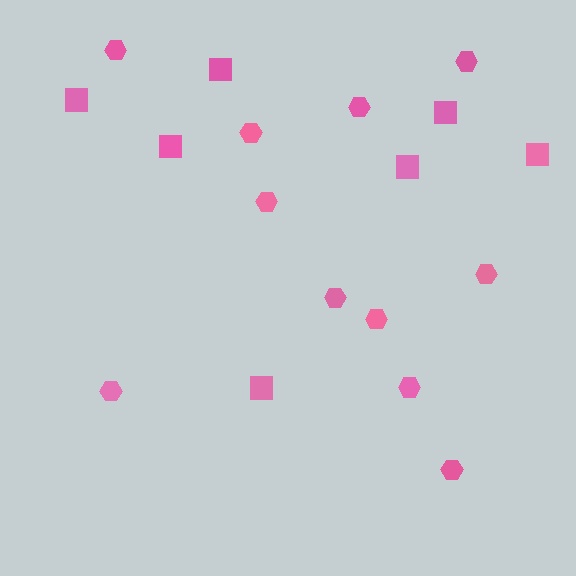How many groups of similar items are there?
There are 2 groups: one group of hexagons (11) and one group of squares (7).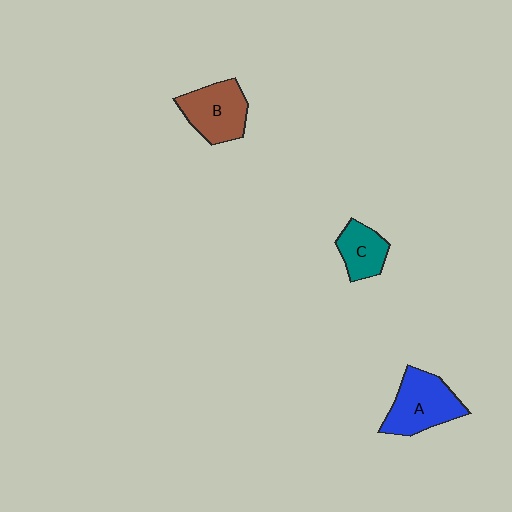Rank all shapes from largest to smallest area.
From largest to smallest: A (blue), B (brown), C (teal).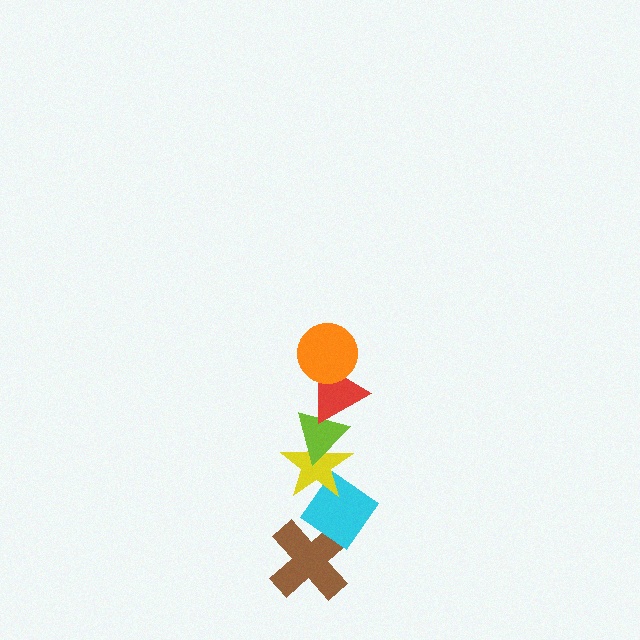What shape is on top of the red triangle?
The orange circle is on top of the red triangle.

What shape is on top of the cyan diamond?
The yellow star is on top of the cyan diamond.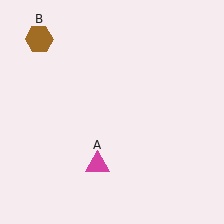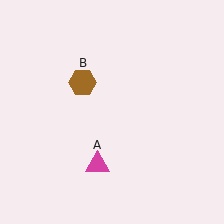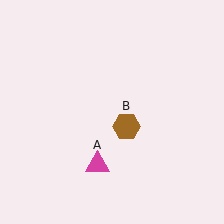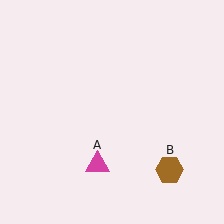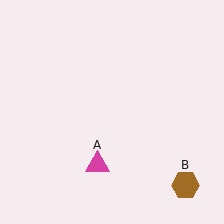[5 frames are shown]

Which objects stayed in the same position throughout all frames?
Magenta triangle (object A) remained stationary.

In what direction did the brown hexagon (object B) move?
The brown hexagon (object B) moved down and to the right.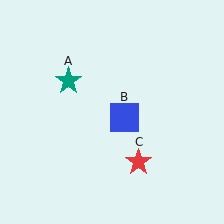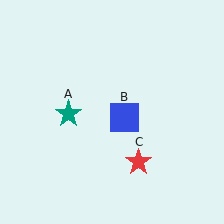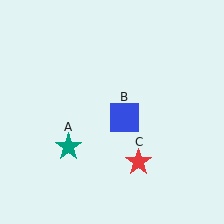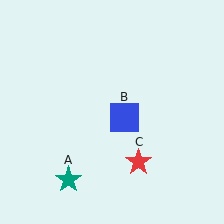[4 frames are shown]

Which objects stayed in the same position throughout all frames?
Blue square (object B) and red star (object C) remained stationary.